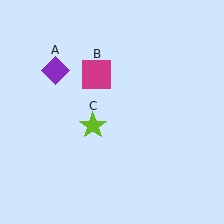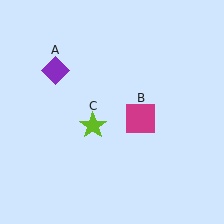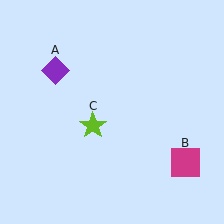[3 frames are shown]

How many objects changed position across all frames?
1 object changed position: magenta square (object B).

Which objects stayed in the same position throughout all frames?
Purple diamond (object A) and lime star (object C) remained stationary.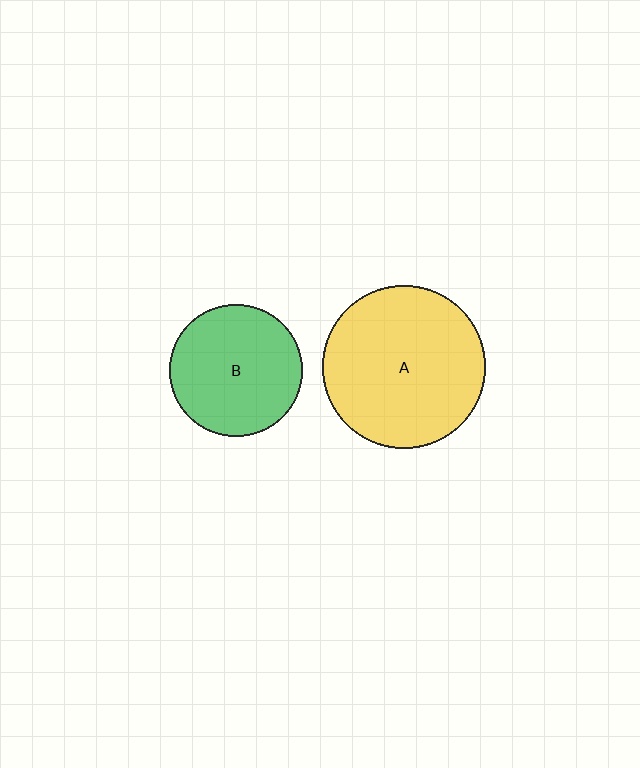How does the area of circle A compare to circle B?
Approximately 1.5 times.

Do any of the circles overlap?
No, none of the circles overlap.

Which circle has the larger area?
Circle A (yellow).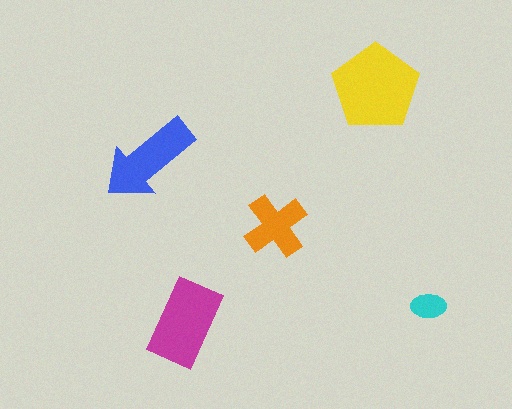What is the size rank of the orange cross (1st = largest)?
4th.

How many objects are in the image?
There are 5 objects in the image.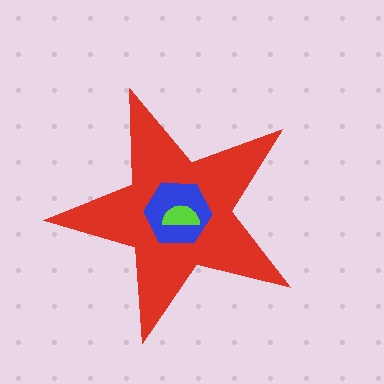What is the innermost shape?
The lime semicircle.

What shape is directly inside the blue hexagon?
The lime semicircle.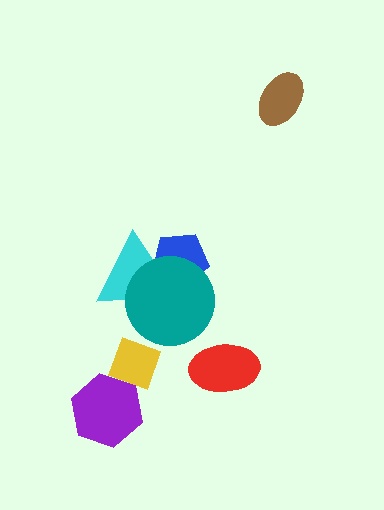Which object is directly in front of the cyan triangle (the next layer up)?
The blue pentagon is directly in front of the cyan triangle.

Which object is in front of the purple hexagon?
The yellow diamond is in front of the purple hexagon.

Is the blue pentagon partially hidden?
Yes, it is partially covered by another shape.